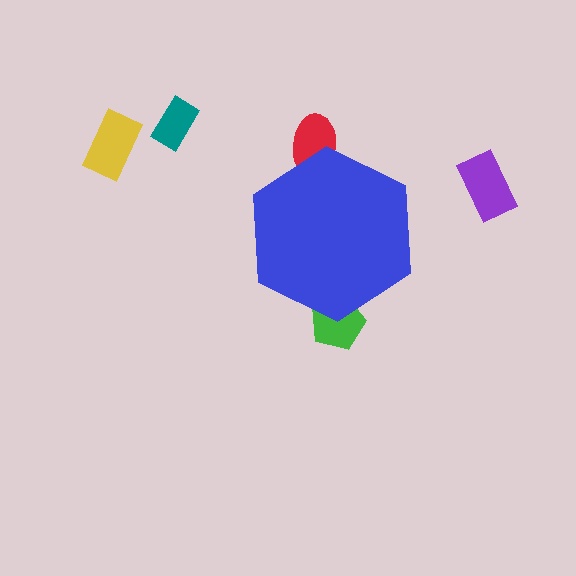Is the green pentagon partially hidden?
Yes, the green pentagon is partially hidden behind the blue hexagon.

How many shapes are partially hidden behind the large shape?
2 shapes are partially hidden.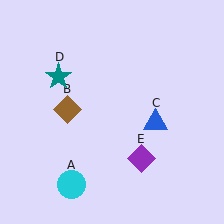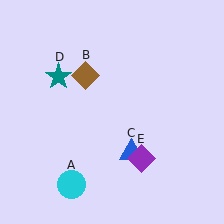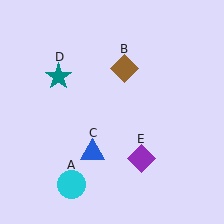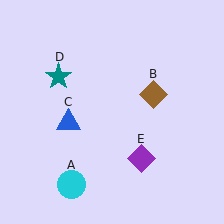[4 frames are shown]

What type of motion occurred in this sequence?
The brown diamond (object B), blue triangle (object C) rotated clockwise around the center of the scene.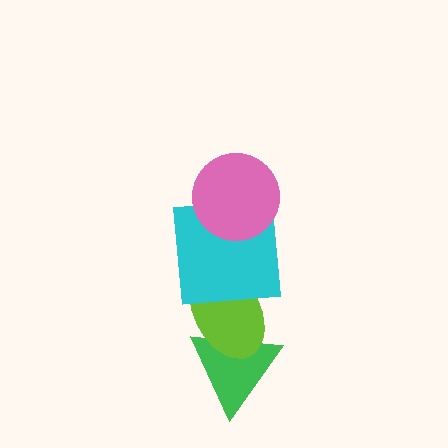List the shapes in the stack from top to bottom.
From top to bottom: the pink circle, the cyan square, the lime ellipse, the green triangle.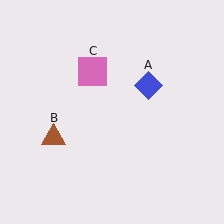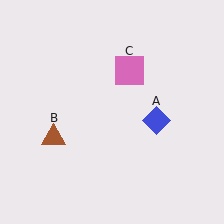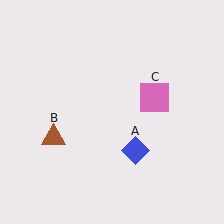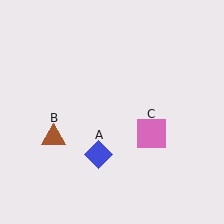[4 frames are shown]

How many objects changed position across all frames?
2 objects changed position: blue diamond (object A), pink square (object C).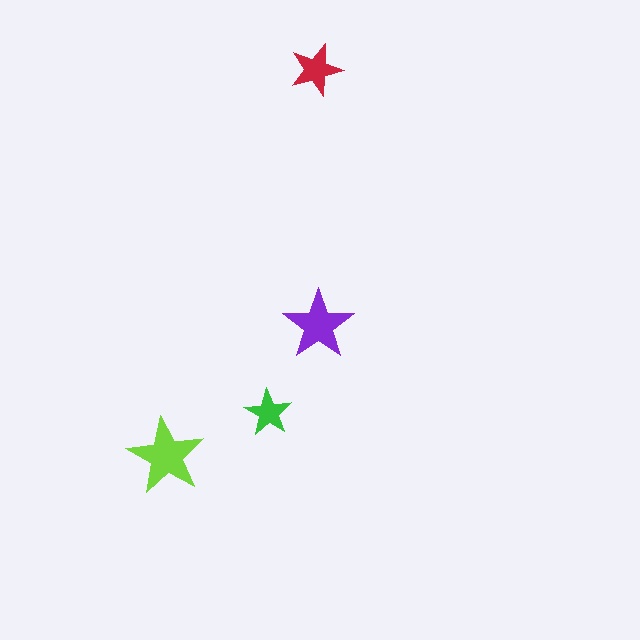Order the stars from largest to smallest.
the lime one, the purple one, the red one, the green one.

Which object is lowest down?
The lime star is bottommost.